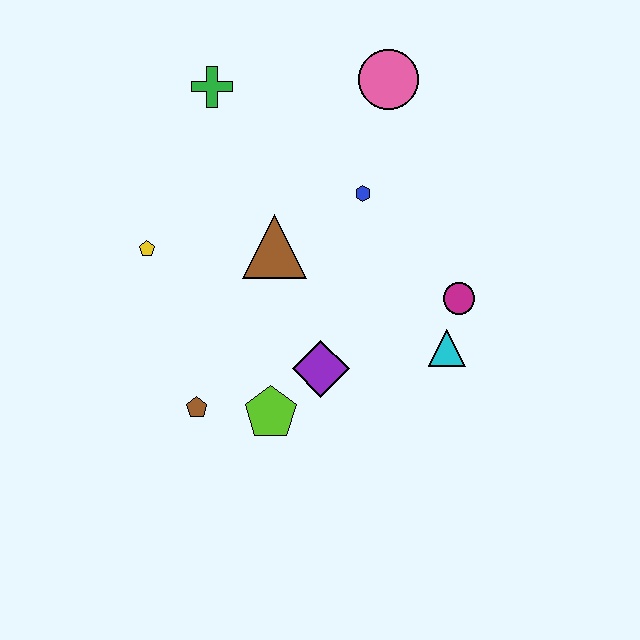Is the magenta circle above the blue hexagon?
No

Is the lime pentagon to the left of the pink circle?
Yes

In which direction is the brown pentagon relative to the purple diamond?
The brown pentagon is to the left of the purple diamond.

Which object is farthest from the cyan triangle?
The green cross is farthest from the cyan triangle.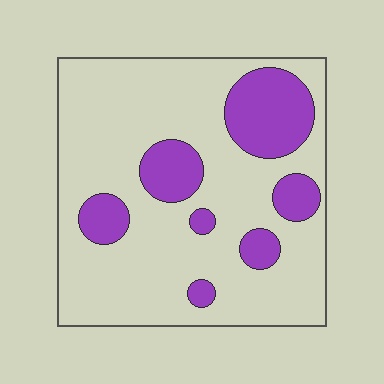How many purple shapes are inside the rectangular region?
7.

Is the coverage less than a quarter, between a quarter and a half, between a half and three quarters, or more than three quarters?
Less than a quarter.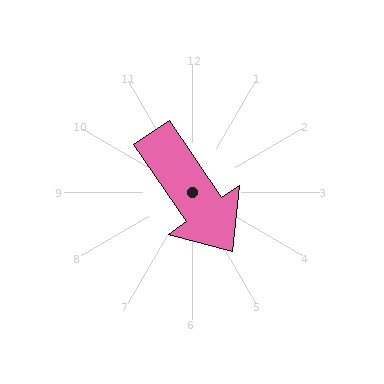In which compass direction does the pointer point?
Southeast.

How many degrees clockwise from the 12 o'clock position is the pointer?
Approximately 146 degrees.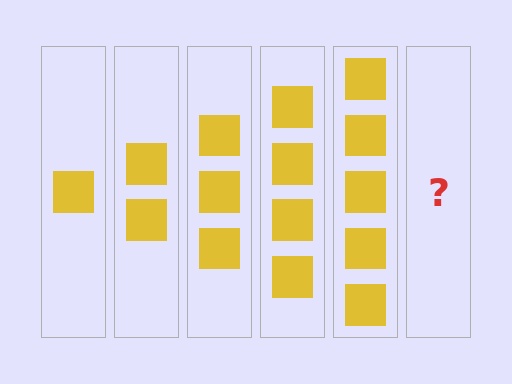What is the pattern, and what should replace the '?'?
The pattern is that each step adds one more square. The '?' should be 6 squares.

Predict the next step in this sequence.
The next step is 6 squares.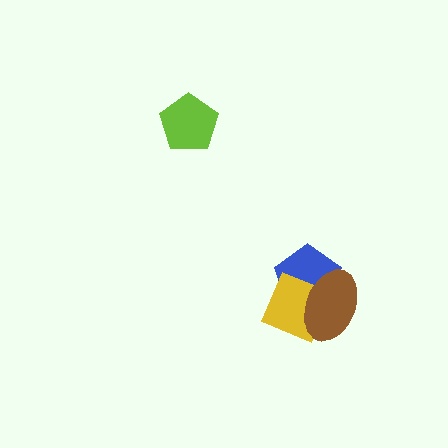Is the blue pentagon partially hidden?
Yes, it is partially covered by another shape.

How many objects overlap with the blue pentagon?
2 objects overlap with the blue pentagon.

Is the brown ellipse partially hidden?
No, no other shape covers it.